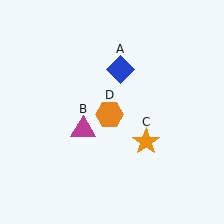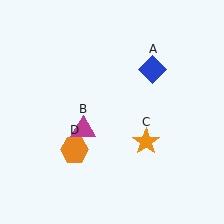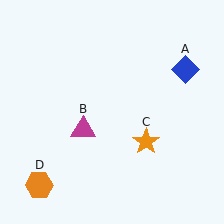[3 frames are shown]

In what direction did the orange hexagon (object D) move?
The orange hexagon (object D) moved down and to the left.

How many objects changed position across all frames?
2 objects changed position: blue diamond (object A), orange hexagon (object D).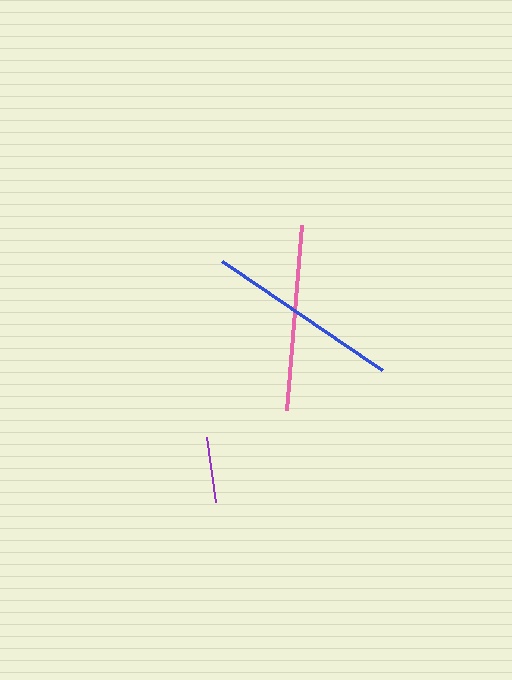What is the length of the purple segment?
The purple segment is approximately 66 pixels long.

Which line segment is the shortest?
The purple line is the shortest at approximately 66 pixels.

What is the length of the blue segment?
The blue segment is approximately 194 pixels long.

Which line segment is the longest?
The blue line is the longest at approximately 194 pixels.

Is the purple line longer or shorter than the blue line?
The blue line is longer than the purple line.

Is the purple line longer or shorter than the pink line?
The pink line is longer than the purple line.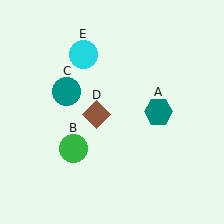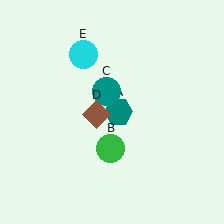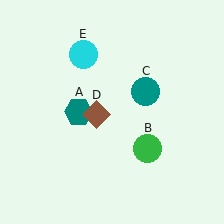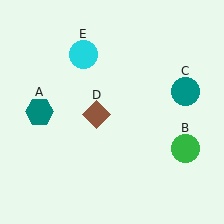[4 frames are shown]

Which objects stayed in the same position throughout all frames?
Brown diamond (object D) and cyan circle (object E) remained stationary.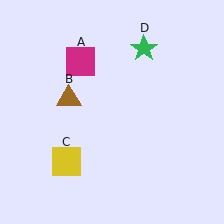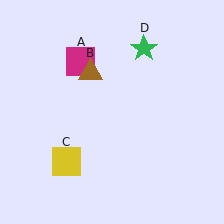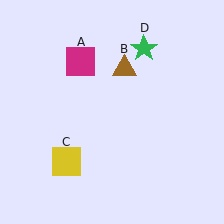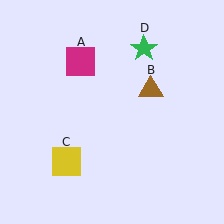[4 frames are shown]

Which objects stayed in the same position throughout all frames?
Magenta square (object A) and yellow square (object C) and green star (object D) remained stationary.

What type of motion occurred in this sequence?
The brown triangle (object B) rotated clockwise around the center of the scene.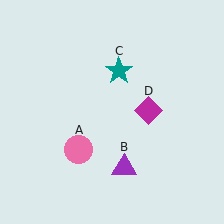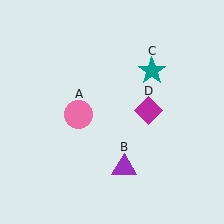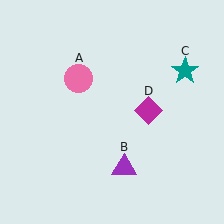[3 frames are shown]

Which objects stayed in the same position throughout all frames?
Purple triangle (object B) and magenta diamond (object D) remained stationary.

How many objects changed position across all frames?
2 objects changed position: pink circle (object A), teal star (object C).